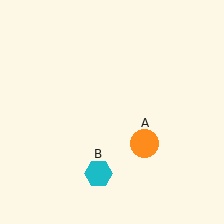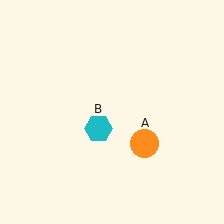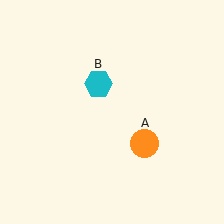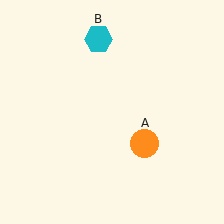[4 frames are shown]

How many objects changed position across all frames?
1 object changed position: cyan hexagon (object B).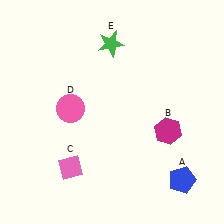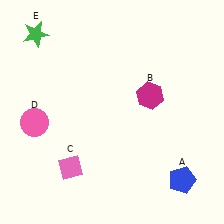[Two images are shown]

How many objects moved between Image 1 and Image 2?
3 objects moved between the two images.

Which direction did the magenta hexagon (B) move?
The magenta hexagon (B) moved up.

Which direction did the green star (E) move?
The green star (E) moved left.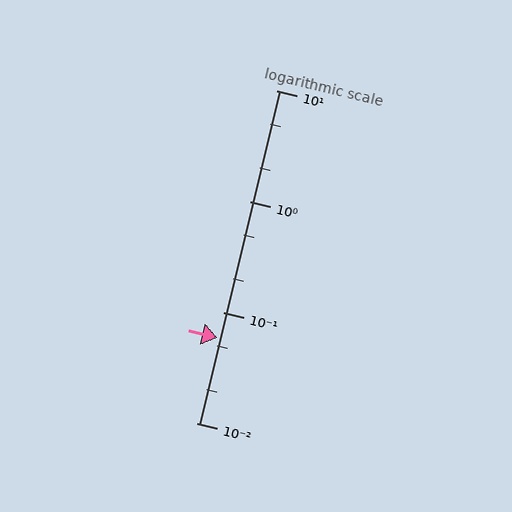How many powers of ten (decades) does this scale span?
The scale spans 3 decades, from 0.01 to 10.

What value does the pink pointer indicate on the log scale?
The pointer indicates approximately 0.059.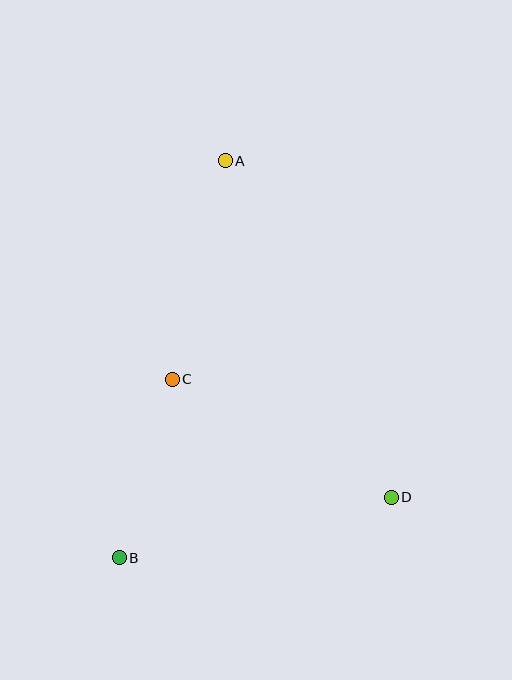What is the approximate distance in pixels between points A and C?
The distance between A and C is approximately 225 pixels.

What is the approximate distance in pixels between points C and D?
The distance between C and D is approximately 249 pixels.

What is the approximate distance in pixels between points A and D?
The distance between A and D is approximately 376 pixels.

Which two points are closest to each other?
Points B and C are closest to each other.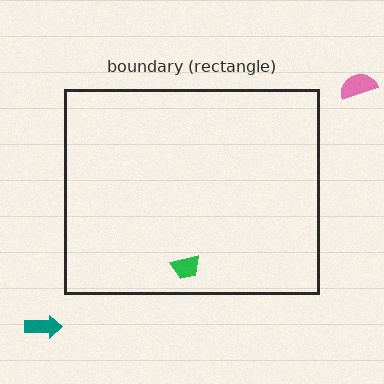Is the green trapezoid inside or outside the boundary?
Inside.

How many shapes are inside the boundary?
1 inside, 2 outside.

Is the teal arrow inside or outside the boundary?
Outside.